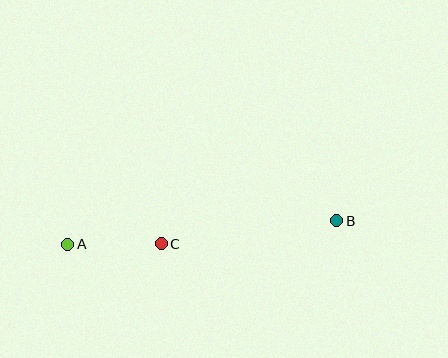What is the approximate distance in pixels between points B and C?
The distance between B and C is approximately 177 pixels.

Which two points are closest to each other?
Points A and C are closest to each other.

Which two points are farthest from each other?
Points A and B are farthest from each other.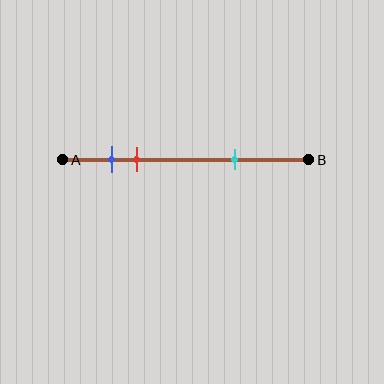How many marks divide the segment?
There are 3 marks dividing the segment.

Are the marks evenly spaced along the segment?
No, the marks are not evenly spaced.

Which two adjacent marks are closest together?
The blue and red marks are the closest adjacent pair.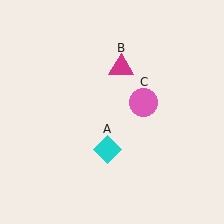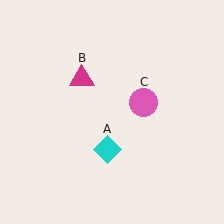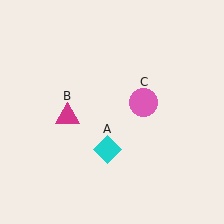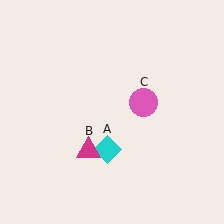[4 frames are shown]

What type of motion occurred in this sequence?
The magenta triangle (object B) rotated counterclockwise around the center of the scene.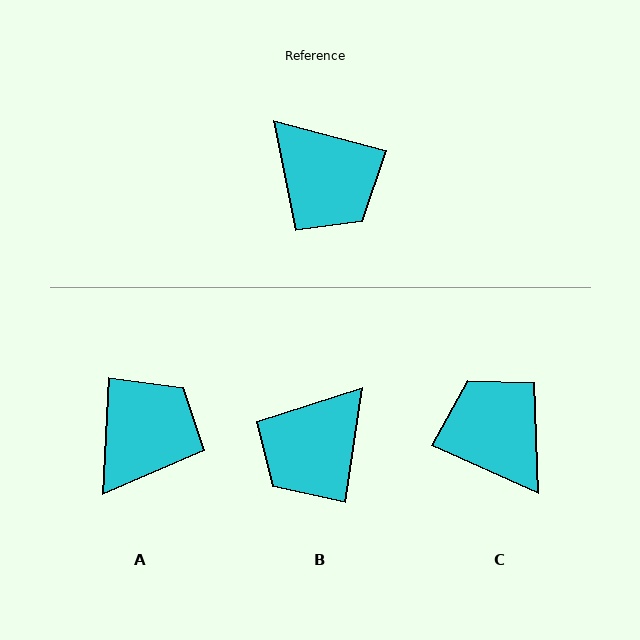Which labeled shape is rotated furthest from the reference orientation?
C, about 171 degrees away.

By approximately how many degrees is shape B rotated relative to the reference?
Approximately 84 degrees clockwise.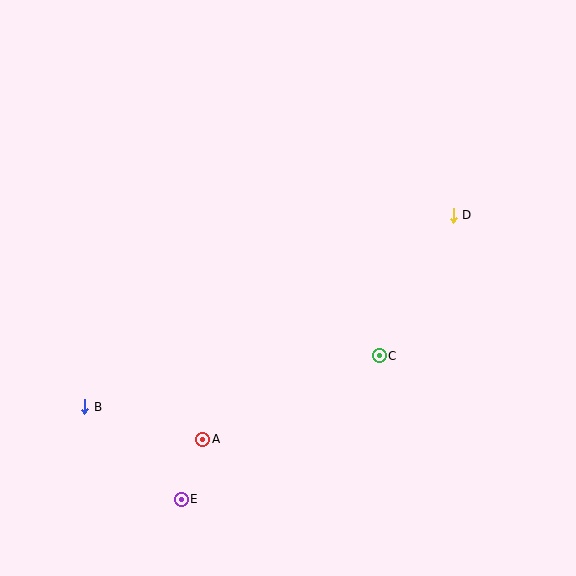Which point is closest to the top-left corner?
Point B is closest to the top-left corner.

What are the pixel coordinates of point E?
Point E is at (181, 499).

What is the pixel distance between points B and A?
The distance between B and A is 122 pixels.